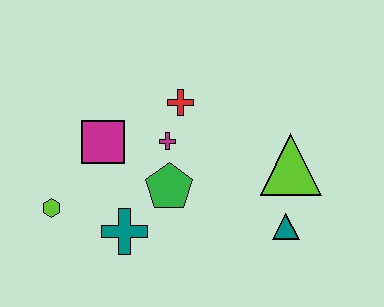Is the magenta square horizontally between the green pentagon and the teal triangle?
No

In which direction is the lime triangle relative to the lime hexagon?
The lime triangle is to the right of the lime hexagon.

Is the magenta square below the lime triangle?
No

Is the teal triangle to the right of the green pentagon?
Yes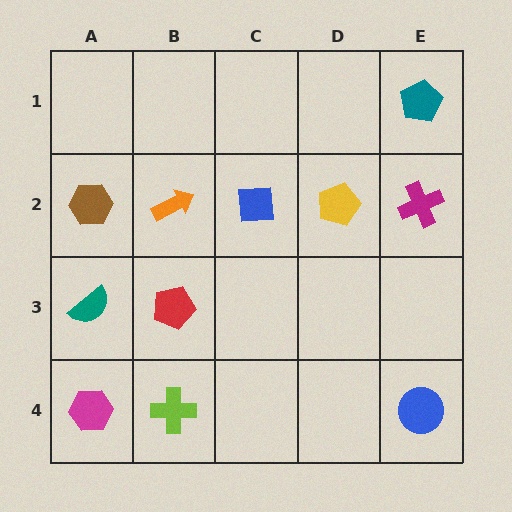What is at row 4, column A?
A magenta hexagon.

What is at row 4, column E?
A blue circle.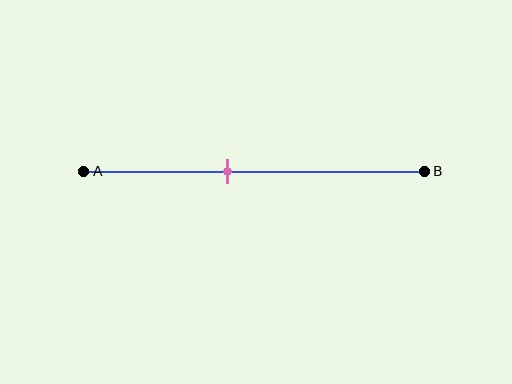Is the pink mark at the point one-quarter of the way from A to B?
No, the mark is at about 40% from A, not at the 25% one-quarter point.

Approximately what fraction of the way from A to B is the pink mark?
The pink mark is approximately 40% of the way from A to B.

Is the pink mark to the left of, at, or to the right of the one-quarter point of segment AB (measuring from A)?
The pink mark is to the right of the one-quarter point of segment AB.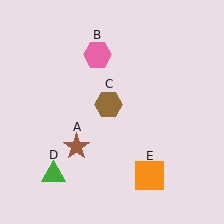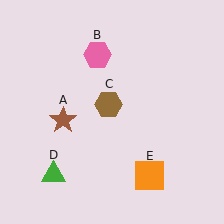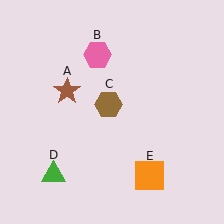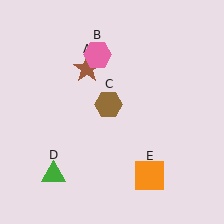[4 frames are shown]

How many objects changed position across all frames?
1 object changed position: brown star (object A).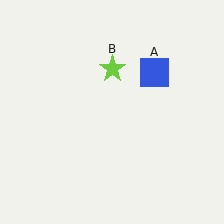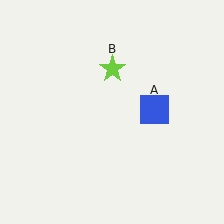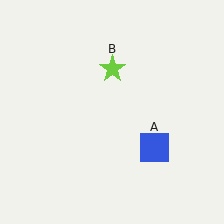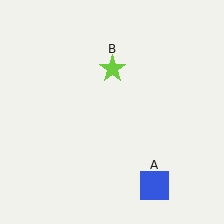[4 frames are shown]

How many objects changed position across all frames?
1 object changed position: blue square (object A).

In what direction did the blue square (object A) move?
The blue square (object A) moved down.